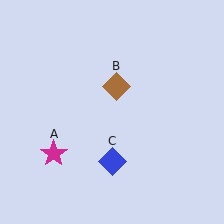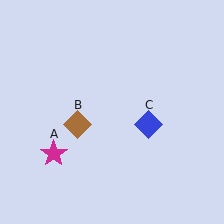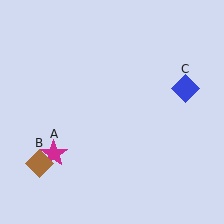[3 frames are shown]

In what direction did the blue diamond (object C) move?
The blue diamond (object C) moved up and to the right.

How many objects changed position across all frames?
2 objects changed position: brown diamond (object B), blue diamond (object C).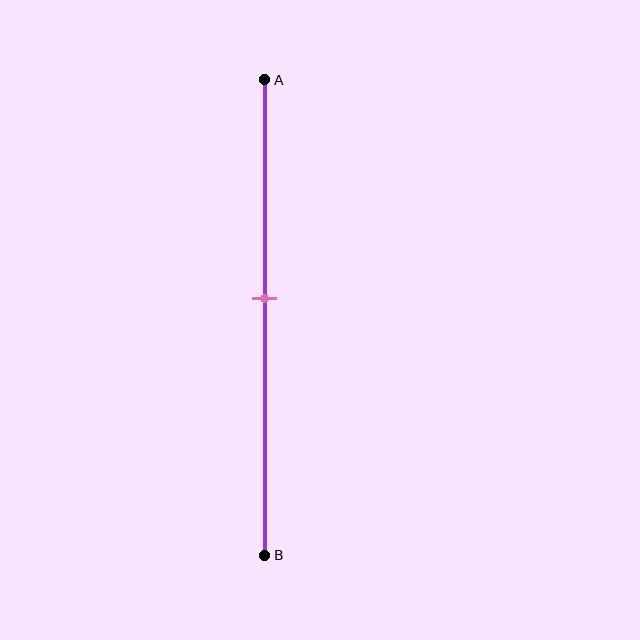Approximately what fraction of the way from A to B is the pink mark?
The pink mark is approximately 45% of the way from A to B.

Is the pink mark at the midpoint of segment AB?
No, the mark is at about 45% from A, not at the 50% midpoint.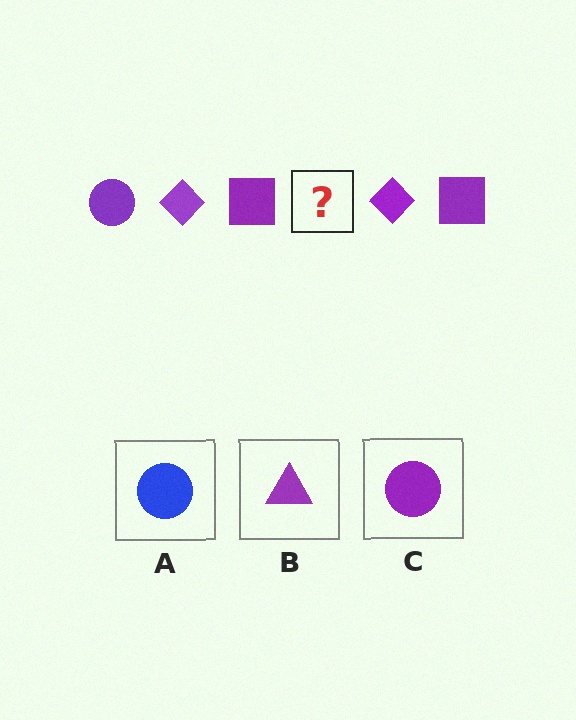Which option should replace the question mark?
Option C.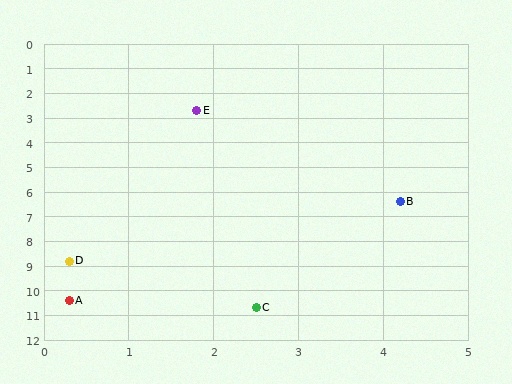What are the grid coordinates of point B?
Point B is at approximately (4.2, 6.4).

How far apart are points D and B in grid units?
Points D and B are about 4.6 grid units apart.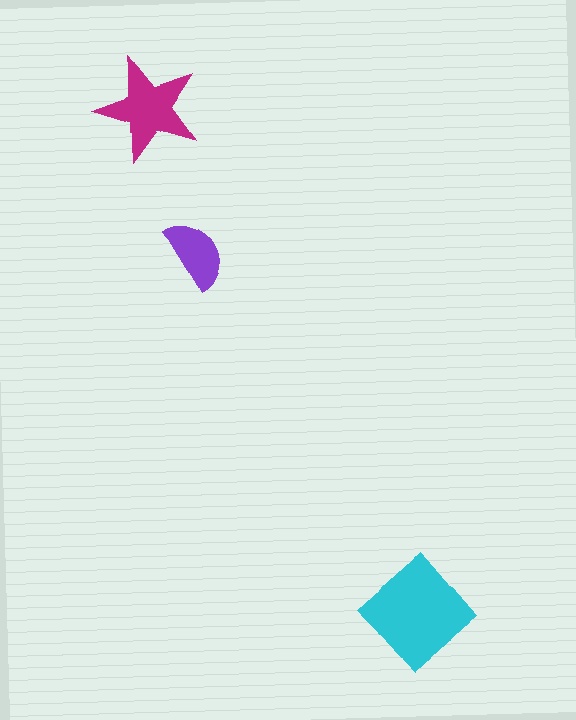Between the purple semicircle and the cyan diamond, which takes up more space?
The cyan diamond.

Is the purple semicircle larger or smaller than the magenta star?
Smaller.